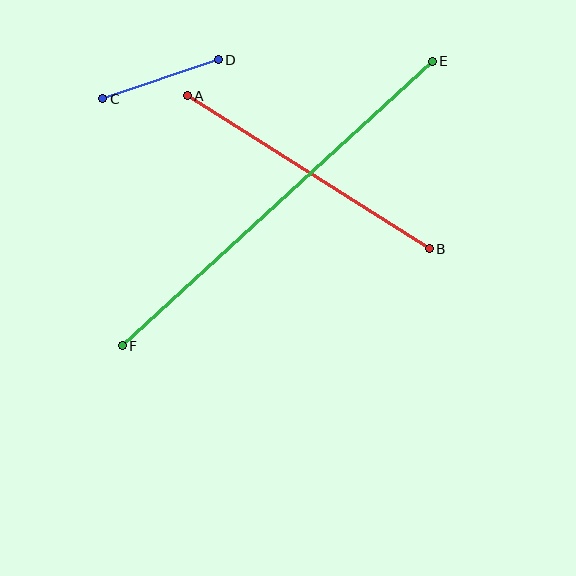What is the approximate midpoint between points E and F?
The midpoint is at approximately (277, 203) pixels.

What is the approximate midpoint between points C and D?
The midpoint is at approximately (161, 79) pixels.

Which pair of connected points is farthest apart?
Points E and F are farthest apart.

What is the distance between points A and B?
The distance is approximately 286 pixels.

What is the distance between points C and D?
The distance is approximately 122 pixels.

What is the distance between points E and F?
The distance is approximately 421 pixels.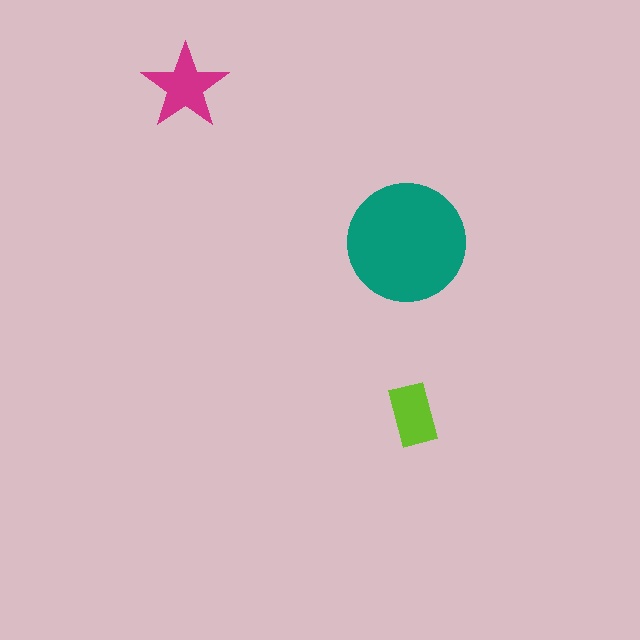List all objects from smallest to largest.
The lime rectangle, the magenta star, the teal circle.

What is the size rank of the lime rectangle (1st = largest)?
3rd.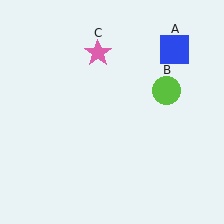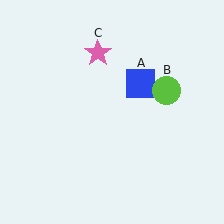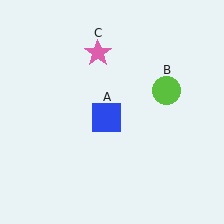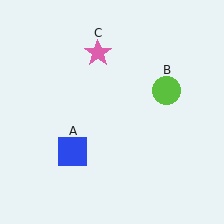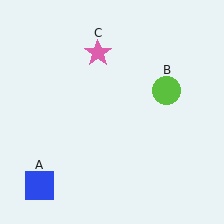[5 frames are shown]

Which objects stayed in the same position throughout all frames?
Lime circle (object B) and pink star (object C) remained stationary.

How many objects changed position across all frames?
1 object changed position: blue square (object A).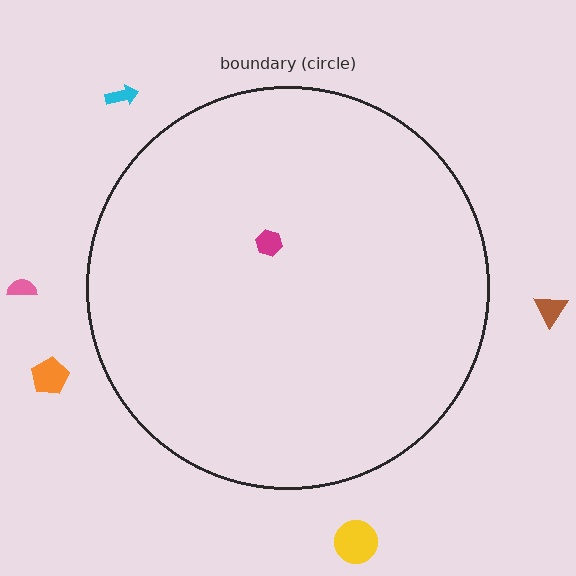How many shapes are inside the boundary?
1 inside, 5 outside.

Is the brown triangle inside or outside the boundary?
Outside.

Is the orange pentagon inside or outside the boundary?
Outside.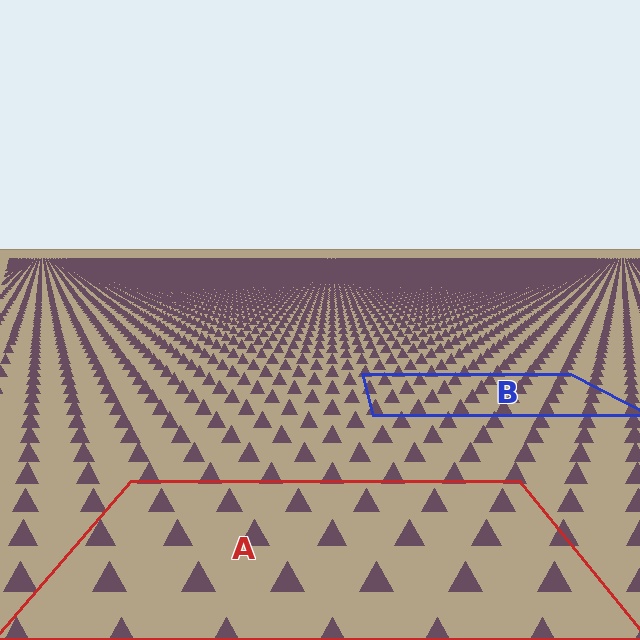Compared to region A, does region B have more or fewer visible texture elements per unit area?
Region B has more texture elements per unit area — they are packed more densely because it is farther away.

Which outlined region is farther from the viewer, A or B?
Region B is farther from the viewer — the texture elements inside it appear smaller and more densely packed.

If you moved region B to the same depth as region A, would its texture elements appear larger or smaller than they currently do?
They would appear larger. At a closer depth, the same texture elements are projected at a bigger on-screen size.